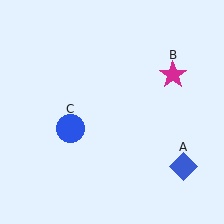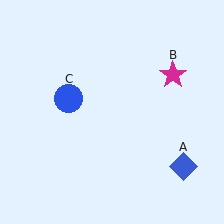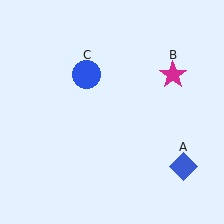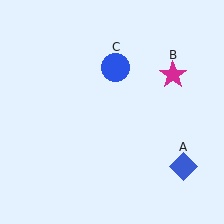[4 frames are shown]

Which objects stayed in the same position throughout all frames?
Blue diamond (object A) and magenta star (object B) remained stationary.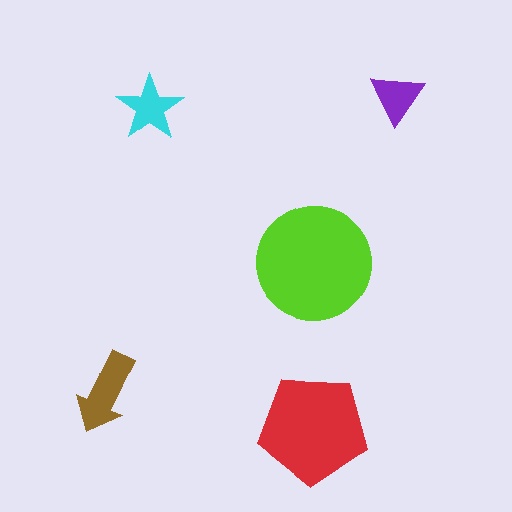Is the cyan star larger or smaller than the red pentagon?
Smaller.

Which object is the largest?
The lime circle.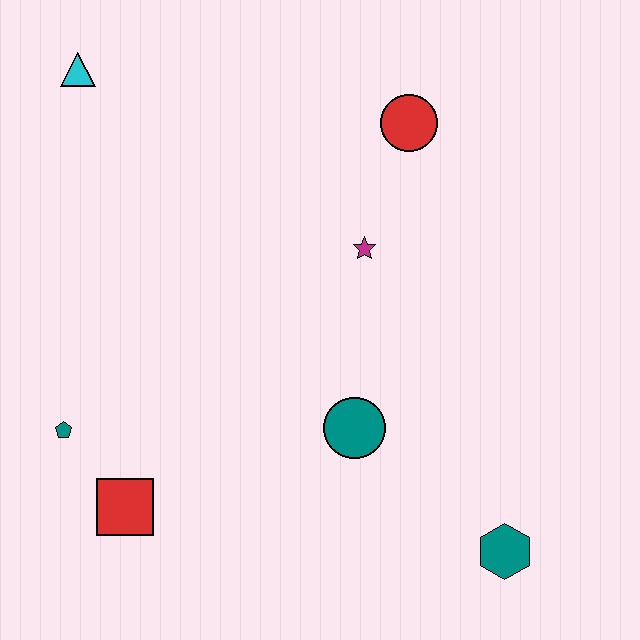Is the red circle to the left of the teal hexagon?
Yes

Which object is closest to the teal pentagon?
The red square is closest to the teal pentagon.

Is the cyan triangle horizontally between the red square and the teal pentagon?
Yes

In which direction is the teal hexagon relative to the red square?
The teal hexagon is to the right of the red square.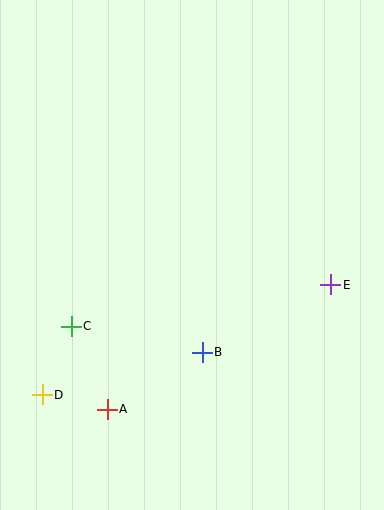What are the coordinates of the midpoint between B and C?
The midpoint between B and C is at (137, 339).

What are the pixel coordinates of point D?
Point D is at (42, 395).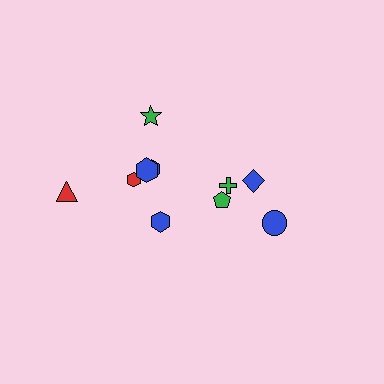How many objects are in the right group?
There are 4 objects.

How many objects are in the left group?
There are 6 objects.